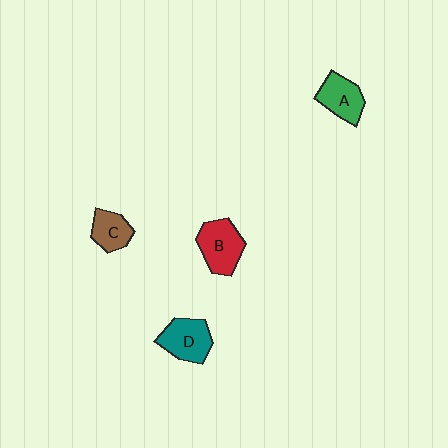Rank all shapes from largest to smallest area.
From largest to smallest: B (red), D (teal), A (green), C (brown).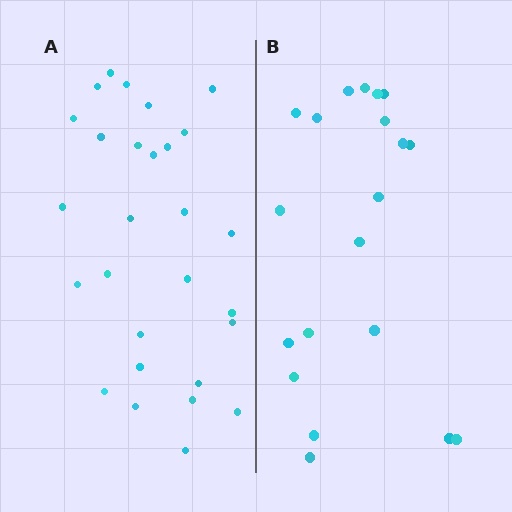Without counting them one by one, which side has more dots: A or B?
Region A (the left region) has more dots.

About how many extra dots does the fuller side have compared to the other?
Region A has roughly 8 or so more dots than region B.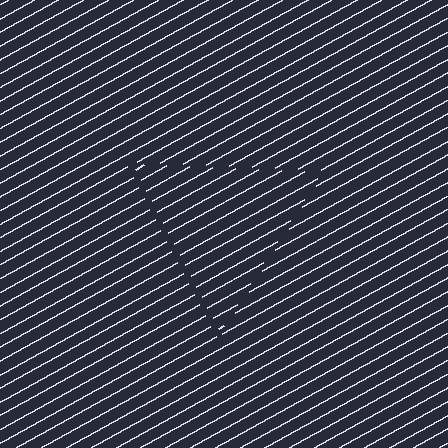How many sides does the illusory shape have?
3 sides — the line-ends trace a triangle.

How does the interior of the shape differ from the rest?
The interior of the shape contains the same grating, shifted by half a period — the contour is defined by the phase discontinuity where line-ends from the inner and outer gratings abut.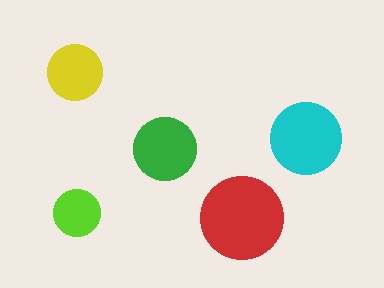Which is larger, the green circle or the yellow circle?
The green one.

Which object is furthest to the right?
The cyan circle is rightmost.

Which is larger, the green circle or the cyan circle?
The cyan one.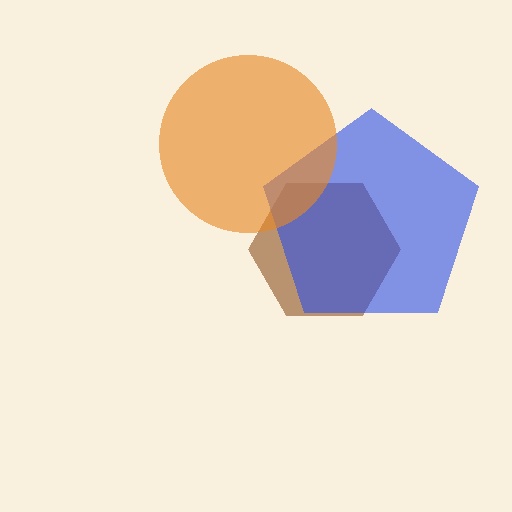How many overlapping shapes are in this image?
There are 3 overlapping shapes in the image.